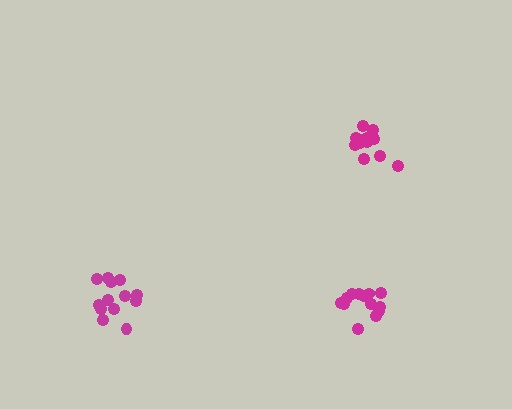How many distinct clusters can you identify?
There are 3 distinct clusters.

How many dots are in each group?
Group 1: 13 dots, Group 2: 12 dots, Group 3: 13 dots (38 total).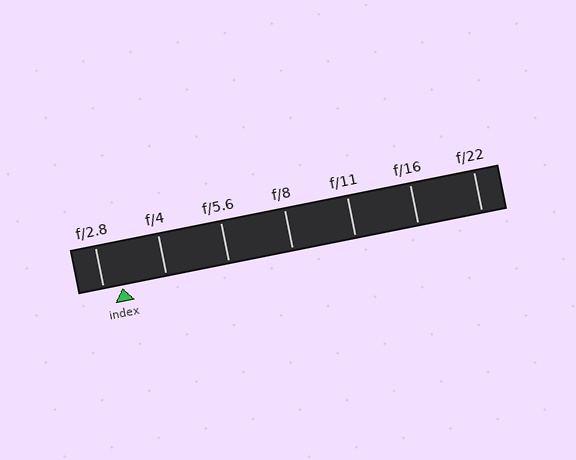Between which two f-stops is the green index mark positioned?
The index mark is between f/2.8 and f/4.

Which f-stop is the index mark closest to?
The index mark is closest to f/2.8.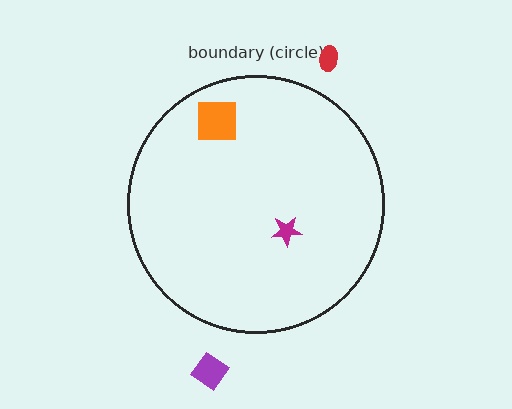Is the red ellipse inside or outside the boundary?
Outside.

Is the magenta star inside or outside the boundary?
Inside.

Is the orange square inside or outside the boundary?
Inside.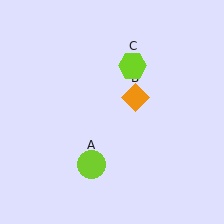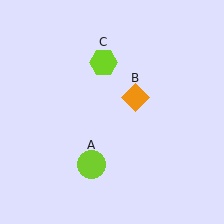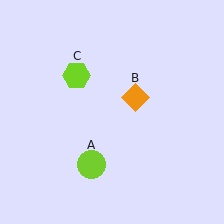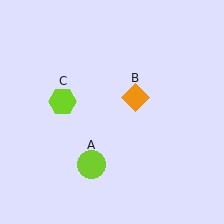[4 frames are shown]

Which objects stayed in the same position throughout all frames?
Lime circle (object A) and orange diamond (object B) remained stationary.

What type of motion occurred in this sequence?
The lime hexagon (object C) rotated counterclockwise around the center of the scene.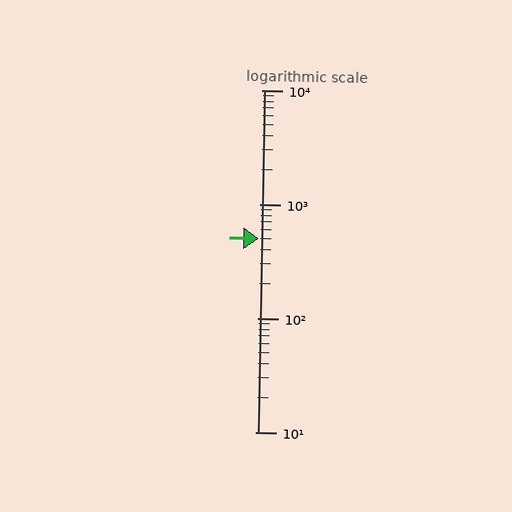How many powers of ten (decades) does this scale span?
The scale spans 3 decades, from 10 to 10000.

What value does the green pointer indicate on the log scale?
The pointer indicates approximately 500.